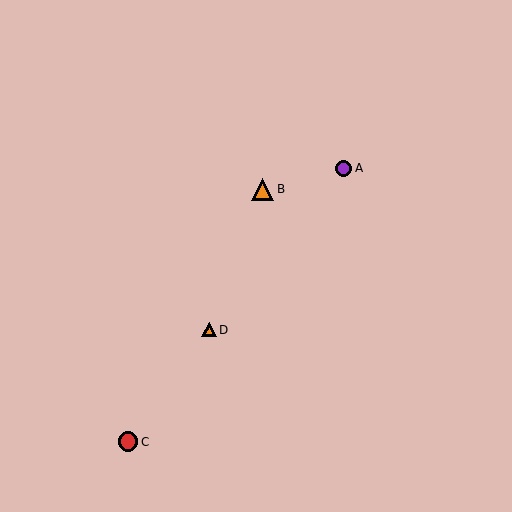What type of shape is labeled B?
Shape B is an orange triangle.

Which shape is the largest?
The orange triangle (labeled B) is the largest.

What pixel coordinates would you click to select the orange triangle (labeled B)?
Click at (263, 189) to select the orange triangle B.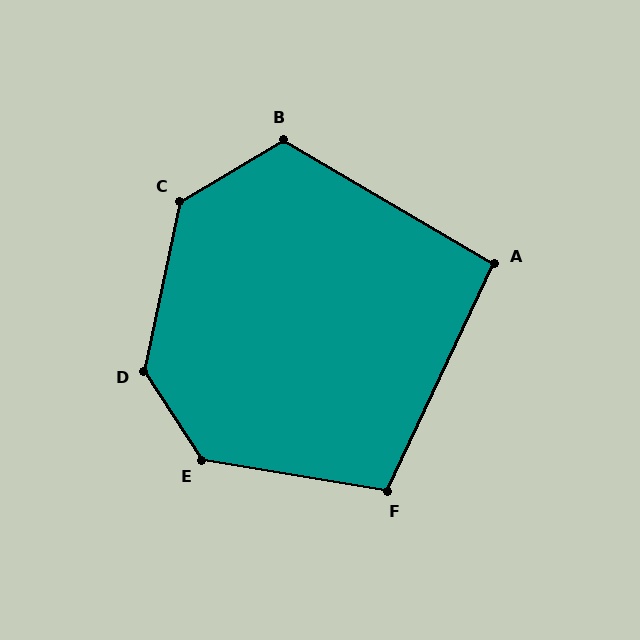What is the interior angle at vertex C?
Approximately 133 degrees (obtuse).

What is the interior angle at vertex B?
Approximately 119 degrees (obtuse).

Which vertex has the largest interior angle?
D, at approximately 135 degrees.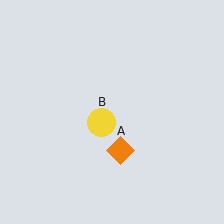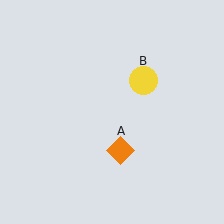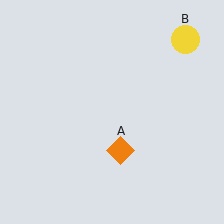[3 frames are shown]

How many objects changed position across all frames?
1 object changed position: yellow circle (object B).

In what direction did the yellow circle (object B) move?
The yellow circle (object B) moved up and to the right.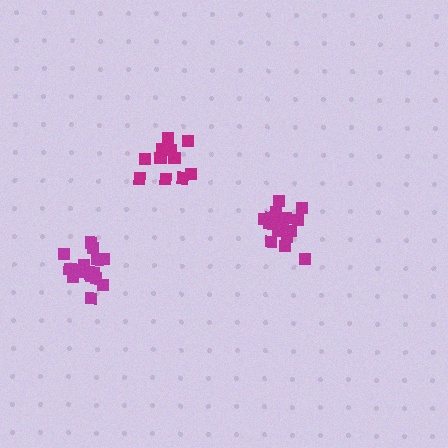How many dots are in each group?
Group 1: 11 dots, Group 2: 16 dots, Group 3: 16 dots (43 total).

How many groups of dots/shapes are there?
There are 3 groups.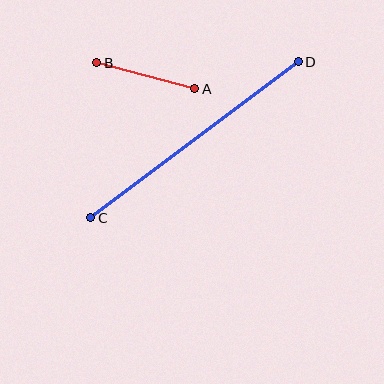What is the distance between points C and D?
The distance is approximately 259 pixels.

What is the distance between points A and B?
The distance is approximately 101 pixels.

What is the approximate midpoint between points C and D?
The midpoint is at approximately (194, 140) pixels.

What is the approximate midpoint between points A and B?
The midpoint is at approximately (146, 76) pixels.